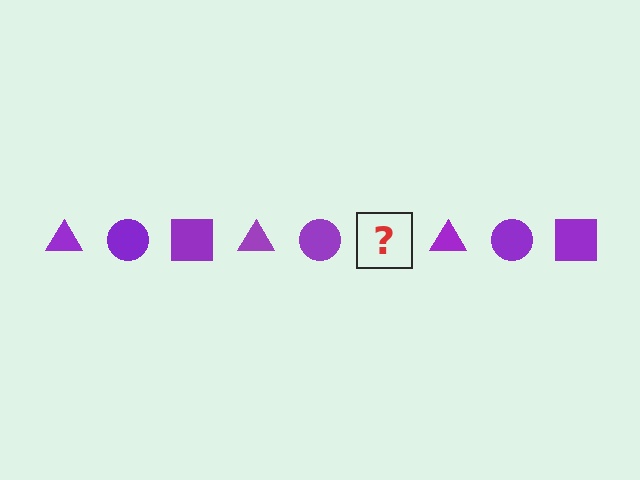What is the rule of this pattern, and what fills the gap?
The rule is that the pattern cycles through triangle, circle, square shapes in purple. The gap should be filled with a purple square.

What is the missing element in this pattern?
The missing element is a purple square.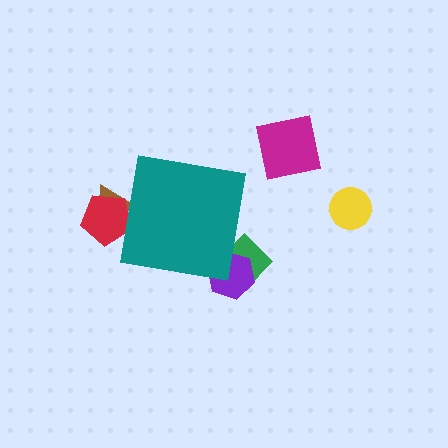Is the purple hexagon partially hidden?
Yes, the purple hexagon is partially hidden behind the teal square.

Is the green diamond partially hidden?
Yes, the green diamond is partially hidden behind the teal square.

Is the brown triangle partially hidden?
Yes, the brown triangle is partially hidden behind the teal square.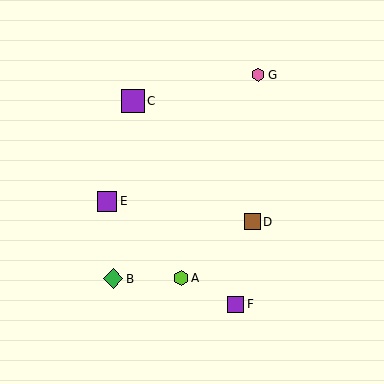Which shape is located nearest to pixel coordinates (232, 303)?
The purple square (labeled F) at (236, 304) is nearest to that location.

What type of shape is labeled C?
Shape C is a purple square.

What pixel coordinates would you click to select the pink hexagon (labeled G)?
Click at (258, 75) to select the pink hexagon G.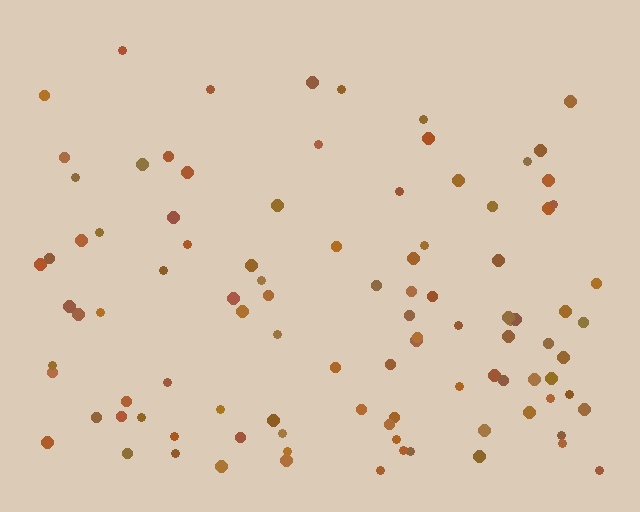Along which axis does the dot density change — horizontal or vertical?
Vertical.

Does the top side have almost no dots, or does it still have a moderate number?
Still a moderate number, just noticeably fewer than the bottom.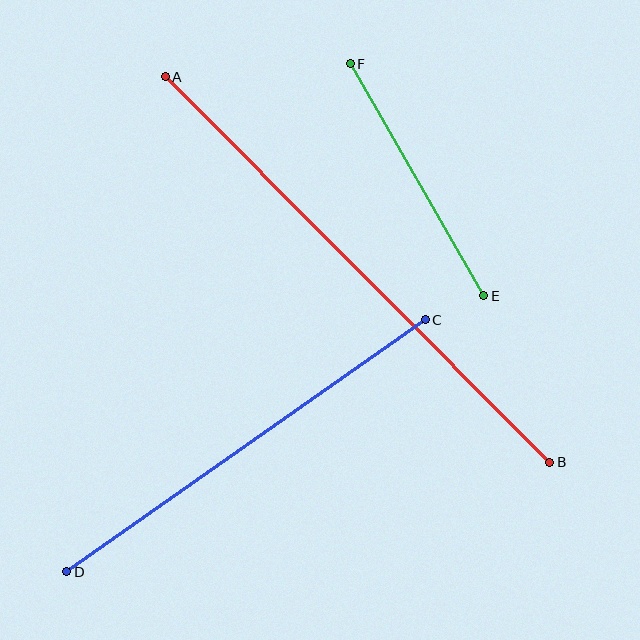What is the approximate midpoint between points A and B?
The midpoint is at approximately (358, 269) pixels.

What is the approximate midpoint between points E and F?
The midpoint is at approximately (417, 180) pixels.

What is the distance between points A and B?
The distance is approximately 544 pixels.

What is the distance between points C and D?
The distance is approximately 438 pixels.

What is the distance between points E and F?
The distance is approximately 268 pixels.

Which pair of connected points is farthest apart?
Points A and B are farthest apart.